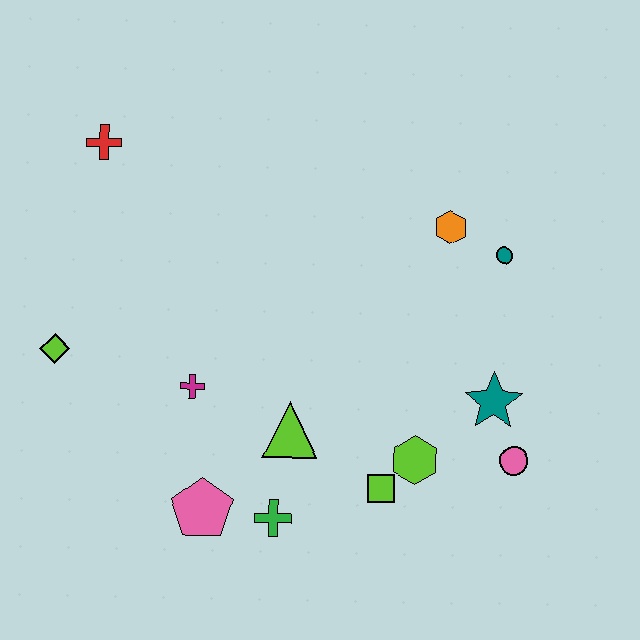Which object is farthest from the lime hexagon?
The red cross is farthest from the lime hexagon.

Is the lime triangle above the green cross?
Yes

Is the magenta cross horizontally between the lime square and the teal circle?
No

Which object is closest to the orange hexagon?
The teal circle is closest to the orange hexagon.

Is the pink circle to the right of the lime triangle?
Yes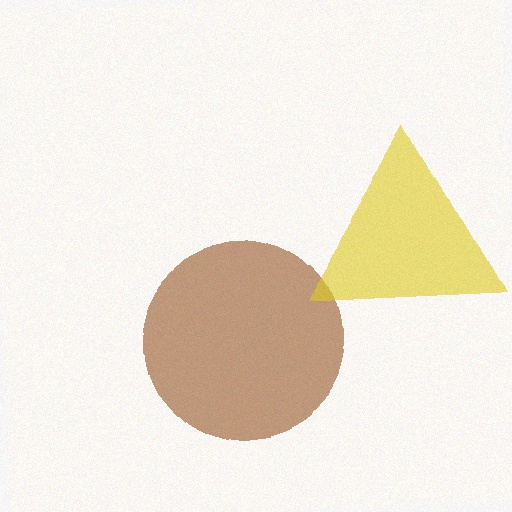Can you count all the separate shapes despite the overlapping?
Yes, there are 2 separate shapes.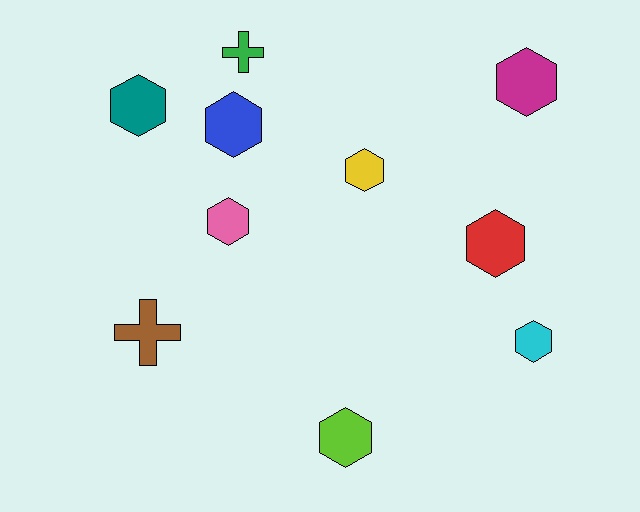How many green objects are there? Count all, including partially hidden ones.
There is 1 green object.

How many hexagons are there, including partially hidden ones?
There are 8 hexagons.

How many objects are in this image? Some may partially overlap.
There are 10 objects.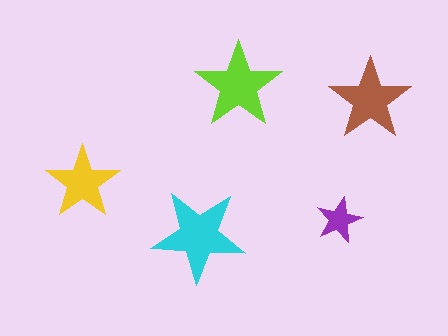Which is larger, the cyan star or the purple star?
The cyan one.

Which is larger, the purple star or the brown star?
The brown one.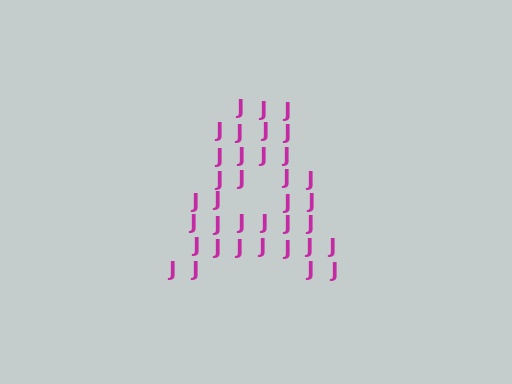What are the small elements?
The small elements are letter J's.